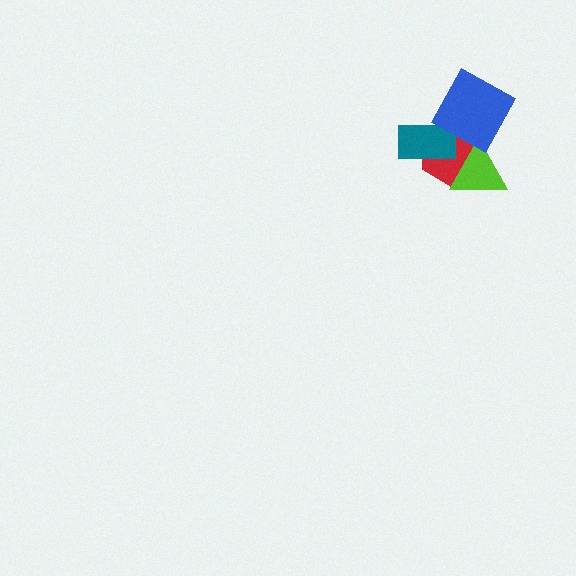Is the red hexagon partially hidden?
Yes, it is partially covered by another shape.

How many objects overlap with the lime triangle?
2 objects overlap with the lime triangle.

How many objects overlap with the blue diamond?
3 objects overlap with the blue diamond.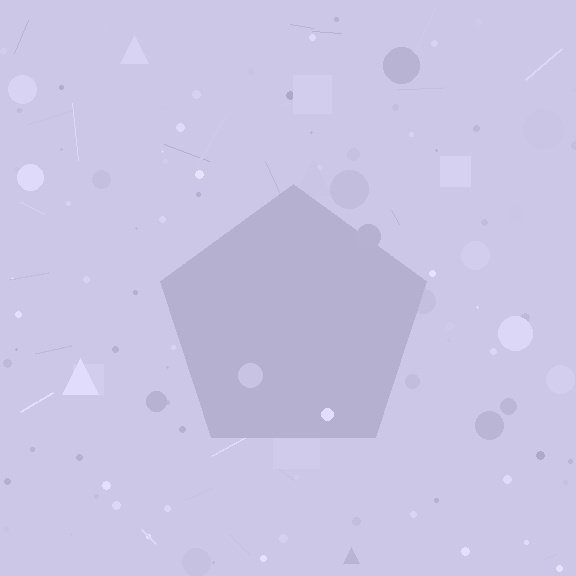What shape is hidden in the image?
A pentagon is hidden in the image.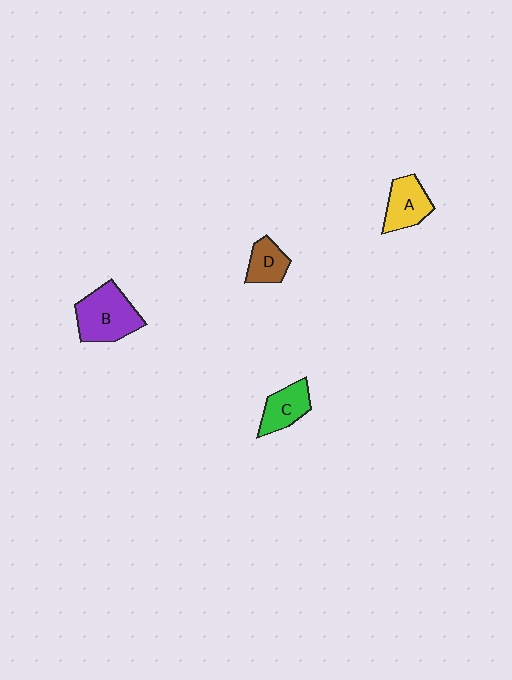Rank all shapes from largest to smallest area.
From largest to smallest: B (purple), A (yellow), C (green), D (brown).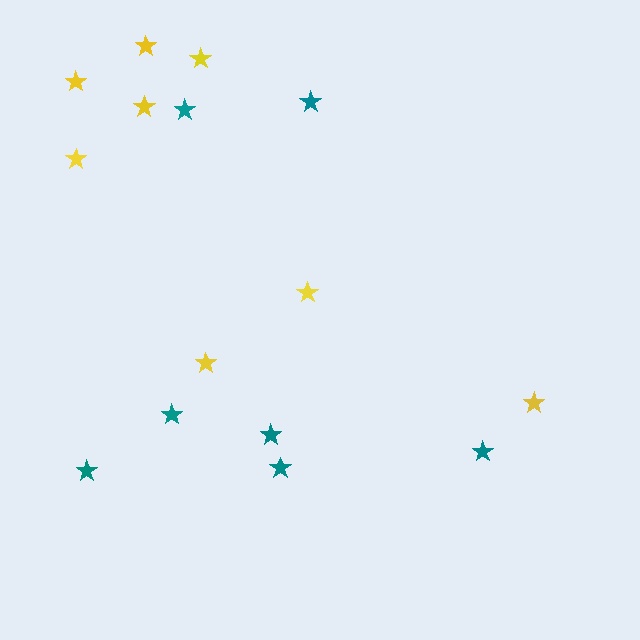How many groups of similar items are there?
There are 2 groups: one group of yellow stars (8) and one group of teal stars (7).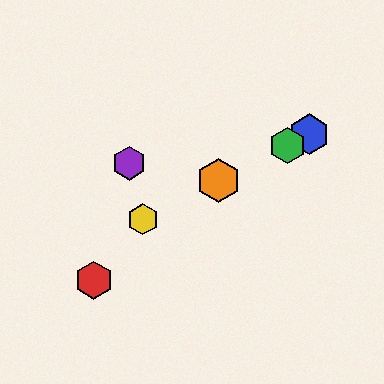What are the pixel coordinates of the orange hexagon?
The orange hexagon is at (219, 180).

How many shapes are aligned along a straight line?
4 shapes (the blue hexagon, the green hexagon, the yellow hexagon, the orange hexagon) are aligned along a straight line.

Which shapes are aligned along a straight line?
The blue hexagon, the green hexagon, the yellow hexagon, the orange hexagon are aligned along a straight line.